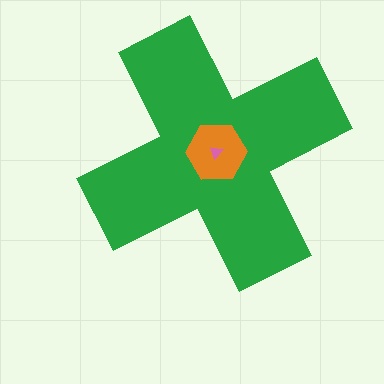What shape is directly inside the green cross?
The orange hexagon.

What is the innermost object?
The pink triangle.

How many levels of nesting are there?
3.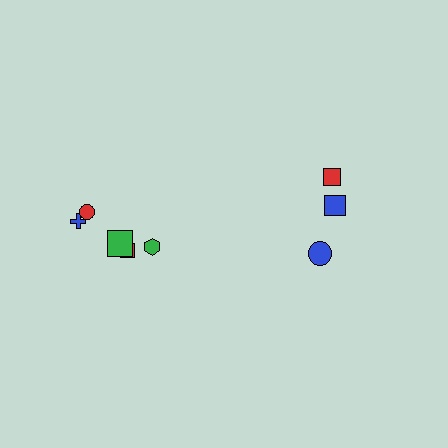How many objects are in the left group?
There are 5 objects.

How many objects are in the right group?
There are 3 objects.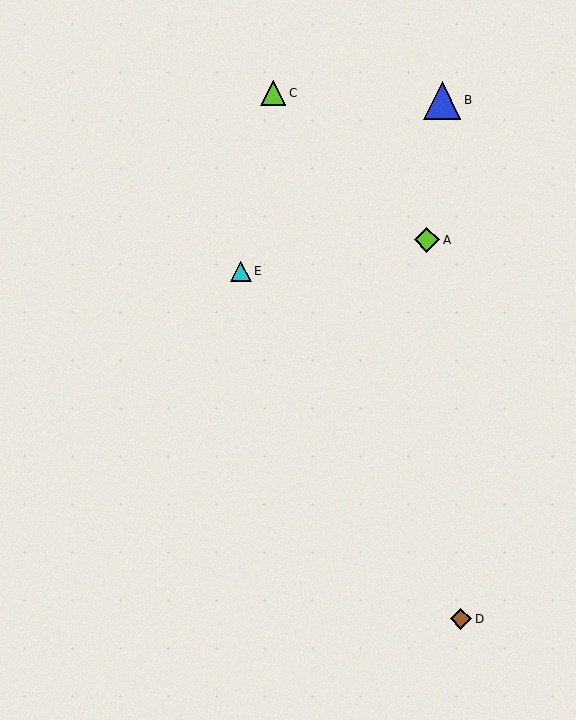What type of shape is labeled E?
Shape E is a cyan triangle.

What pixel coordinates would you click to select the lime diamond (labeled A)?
Click at (427, 240) to select the lime diamond A.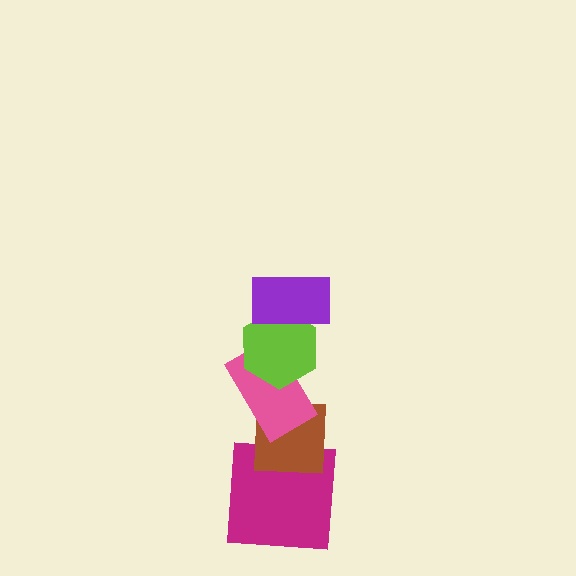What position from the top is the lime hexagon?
The lime hexagon is 2nd from the top.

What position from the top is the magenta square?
The magenta square is 5th from the top.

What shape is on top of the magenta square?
The brown square is on top of the magenta square.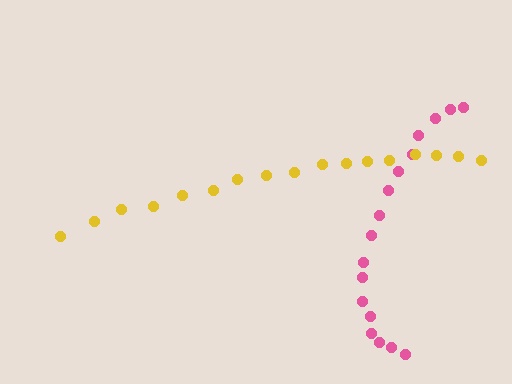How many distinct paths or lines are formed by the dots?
There are 2 distinct paths.